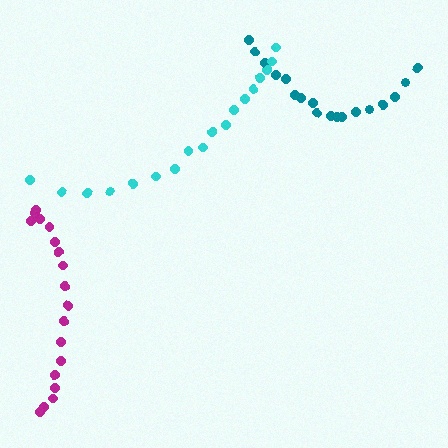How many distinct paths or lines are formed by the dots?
There are 3 distinct paths.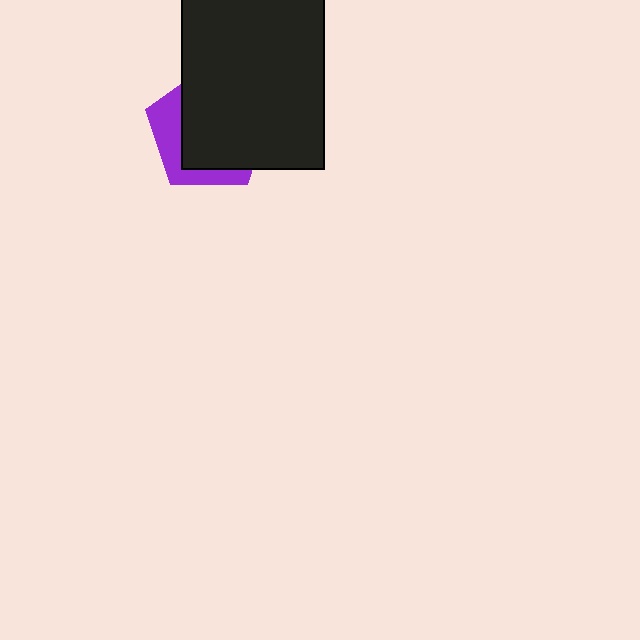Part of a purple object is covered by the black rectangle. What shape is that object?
It is a pentagon.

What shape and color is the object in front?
The object in front is a black rectangle.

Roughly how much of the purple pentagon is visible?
A small part of it is visible (roughly 32%).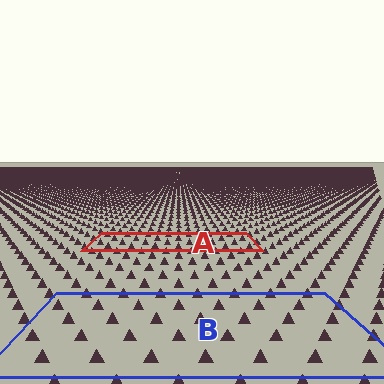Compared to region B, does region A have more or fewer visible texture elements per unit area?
Region A has more texture elements per unit area — they are packed more densely because it is farther away.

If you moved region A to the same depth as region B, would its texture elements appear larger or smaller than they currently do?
They would appear larger. At a closer depth, the same texture elements are projected at a bigger on-screen size.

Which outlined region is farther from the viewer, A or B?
Region A is farther from the viewer — the texture elements inside it appear smaller and more densely packed.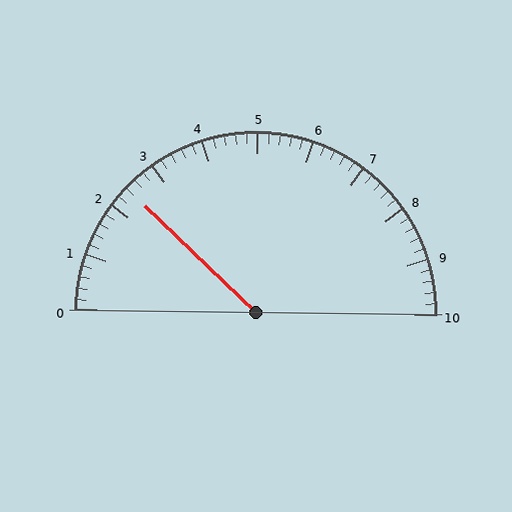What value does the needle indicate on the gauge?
The needle indicates approximately 2.4.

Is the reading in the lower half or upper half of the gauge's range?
The reading is in the lower half of the range (0 to 10).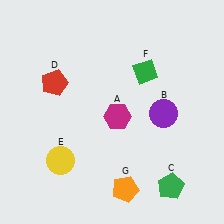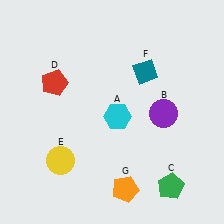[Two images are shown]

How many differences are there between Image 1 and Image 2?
There are 2 differences between the two images.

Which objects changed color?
A changed from magenta to cyan. F changed from green to teal.